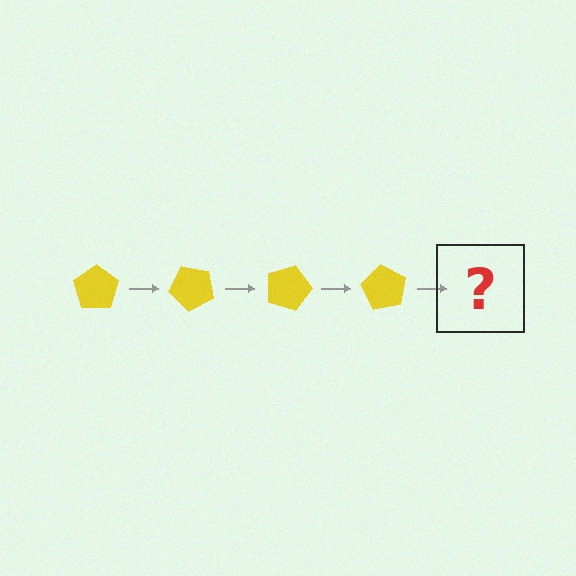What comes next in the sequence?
The next element should be a yellow pentagon rotated 180 degrees.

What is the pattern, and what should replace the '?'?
The pattern is that the pentagon rotates 45 degrees each step. The '?' should be a yellow pentagon rotated 180 degrees.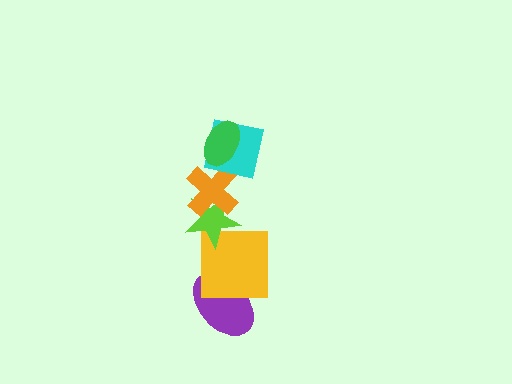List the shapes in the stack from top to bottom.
From top to bottom: the green ellipse, the cyan square, the orange cross, the lime star, the yellow square, the purple ellipse.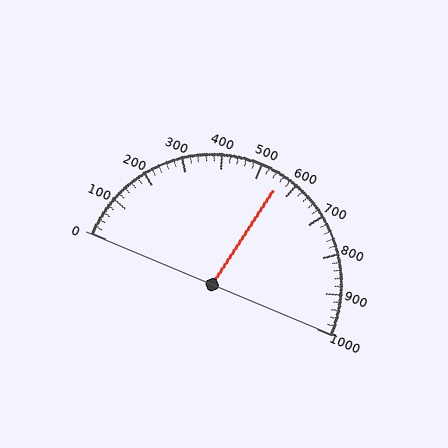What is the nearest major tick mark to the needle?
The nearest major tick mark is 600.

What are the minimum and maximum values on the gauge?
The gauge ranges from 0 to 1000.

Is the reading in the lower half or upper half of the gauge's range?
The reading is in the upper half of the range (0 to 1000).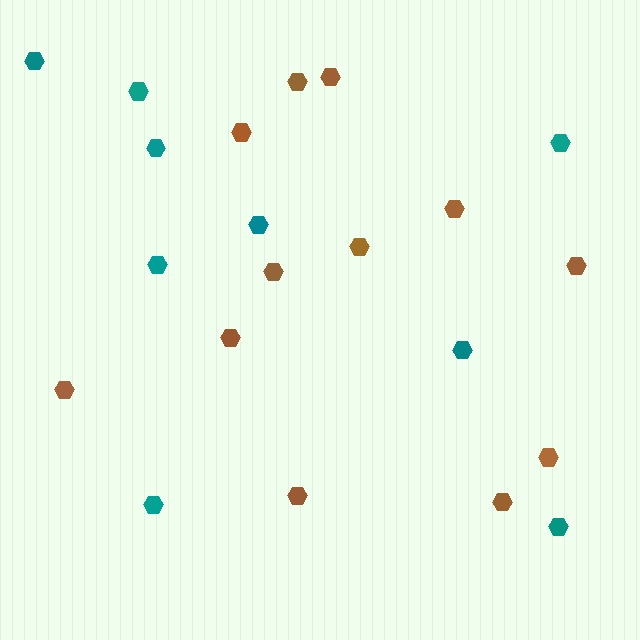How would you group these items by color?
There are 2 groups: one group of brown hexagons (12) and one group of teal hexagons (9).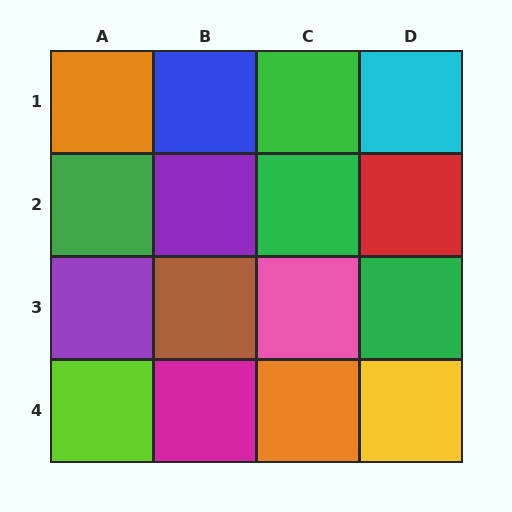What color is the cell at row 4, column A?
Lime.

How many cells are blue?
1 cell is blue.